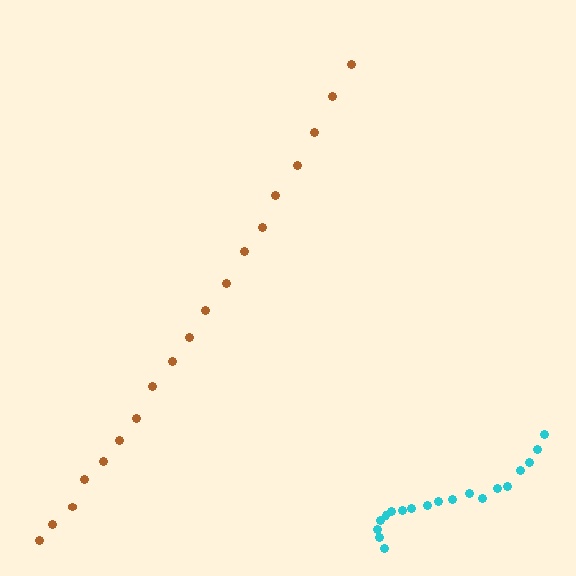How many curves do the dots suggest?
There are 2 distinct paths.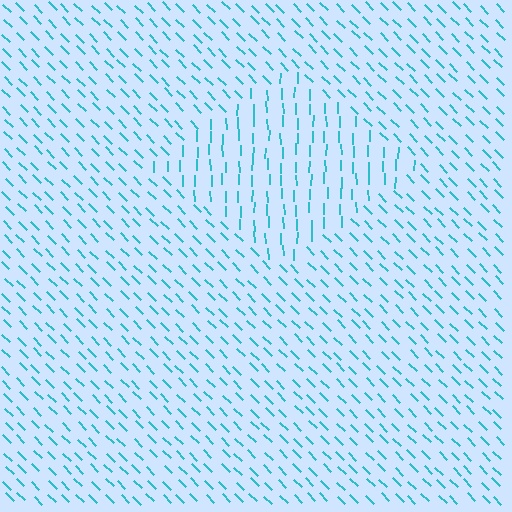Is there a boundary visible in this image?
Yes, there is a texture boundary formed by a change in line orientation.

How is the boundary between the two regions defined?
The boundary is defined purely by a change in line orientation (approximately 45 degrees difference). All lines are the same color and thickness.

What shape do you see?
I see a diamond.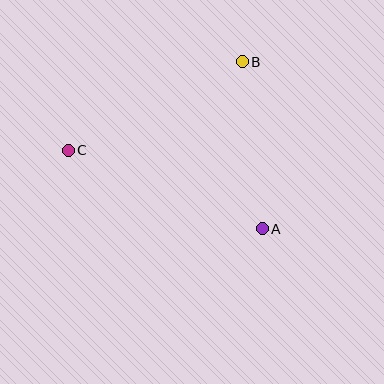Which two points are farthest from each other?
Points A and C are farthest from each other.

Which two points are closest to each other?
Points A and B are closest to each other.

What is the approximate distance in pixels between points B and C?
The distance between B and C is approximately 195 pixels.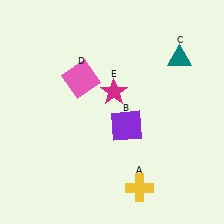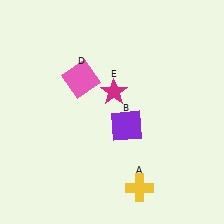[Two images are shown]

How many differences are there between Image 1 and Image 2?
There is 1 difference between the two images.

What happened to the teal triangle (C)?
The teal triangle (C) was removed in Image 2. It was in the top-right area of Image 1.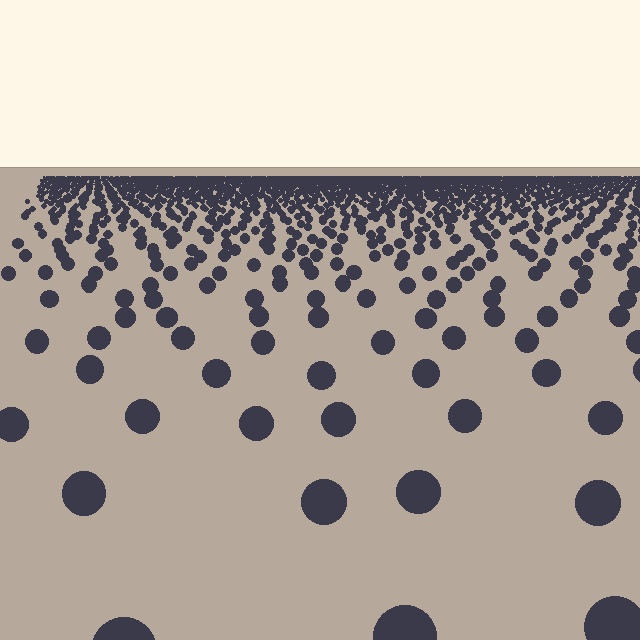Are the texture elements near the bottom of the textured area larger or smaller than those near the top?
Larger. Near the bottom, elements are closer to the viewer and appear at a bigger on-screen size.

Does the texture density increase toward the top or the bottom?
Density increases toward the top.